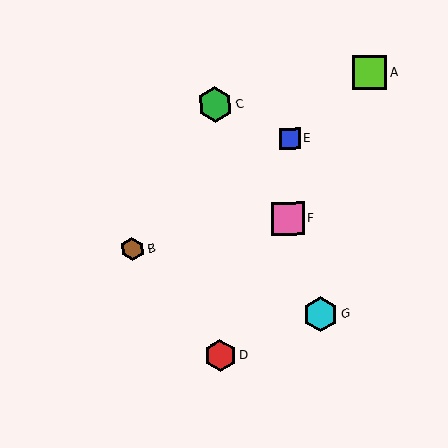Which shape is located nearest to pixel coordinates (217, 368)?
The red hexagon (labeled D) at (220, 355) is nearest to that location.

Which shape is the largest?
The green hexagon (labeled C) is the largest.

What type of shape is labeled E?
Shape E is a blue square.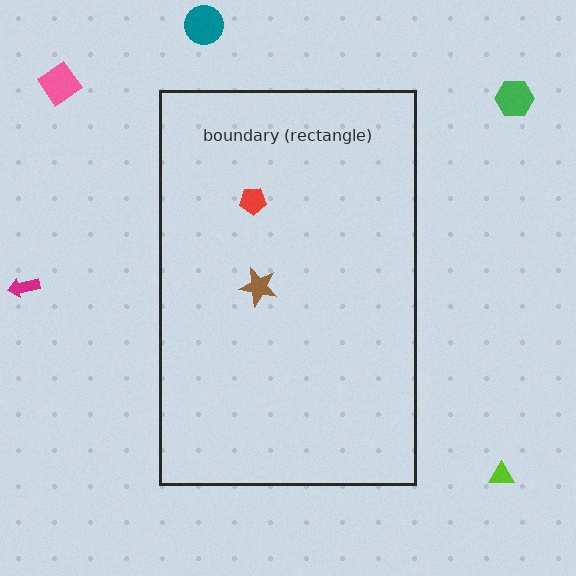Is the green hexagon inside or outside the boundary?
Outside.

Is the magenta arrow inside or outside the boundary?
Outside.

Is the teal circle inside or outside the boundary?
Outside.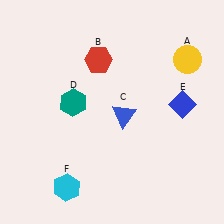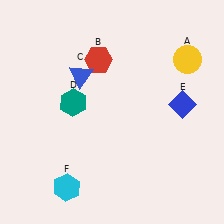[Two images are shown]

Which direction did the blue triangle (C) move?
The blue triangle (C) moved left.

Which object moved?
The blue triangle (C) moved left.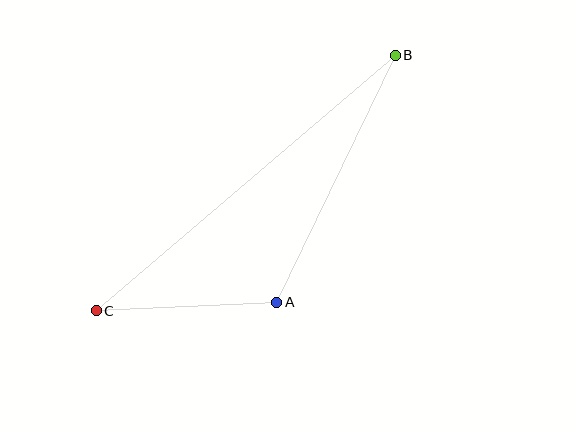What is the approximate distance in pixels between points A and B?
The distance between A and B is approximately 273 pixels.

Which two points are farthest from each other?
Points B and C are farthest from each other.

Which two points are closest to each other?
Points A and C are closest to each other.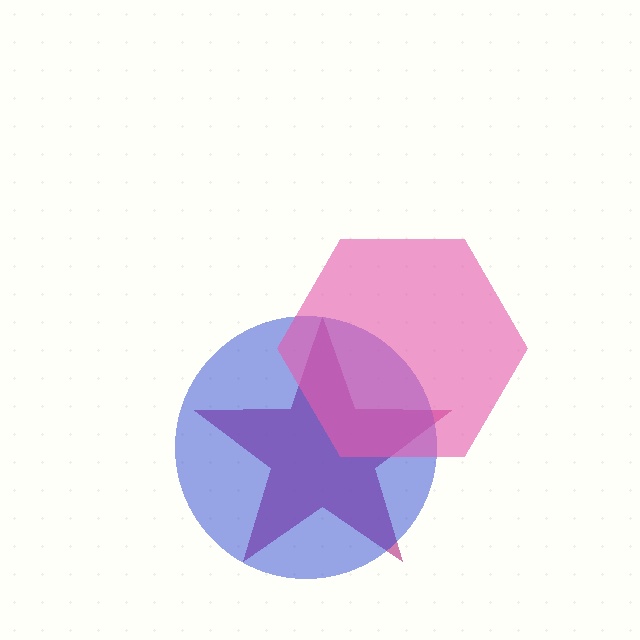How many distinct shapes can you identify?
There are 3 distinct shapes: a magenta star, a blue circle, a pink hexagon.